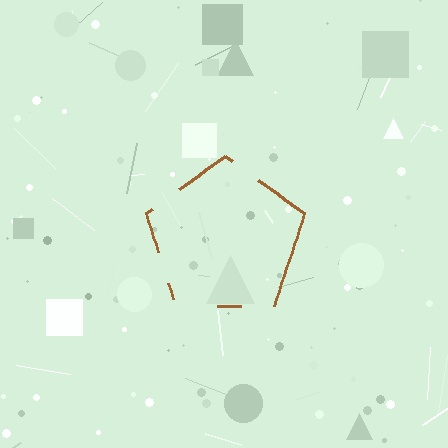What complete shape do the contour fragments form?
The contour fragments form a pentagon.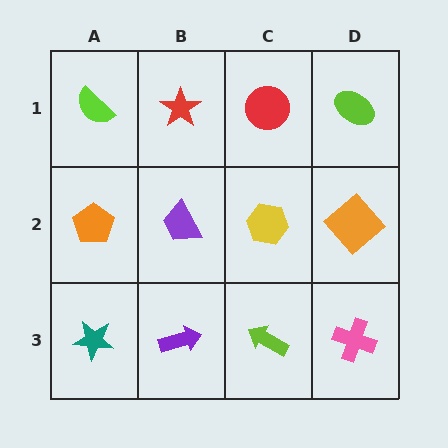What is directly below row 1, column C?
A yellow hexagon.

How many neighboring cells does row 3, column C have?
3.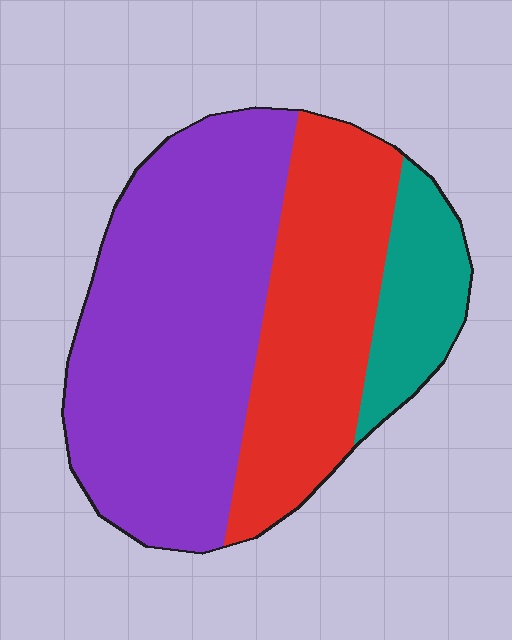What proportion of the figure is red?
Red takes up about one third (1/3) of the figure.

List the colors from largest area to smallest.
From largest to smallest: purple, red, teal.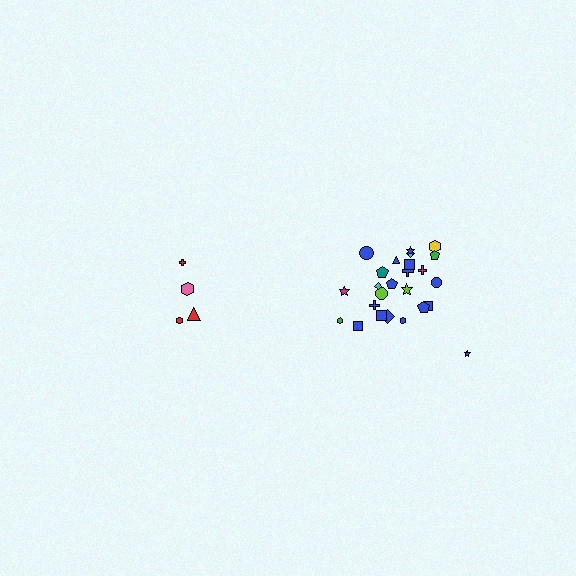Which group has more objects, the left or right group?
The right group.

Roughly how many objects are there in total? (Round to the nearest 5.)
Roughly 30 objects in total.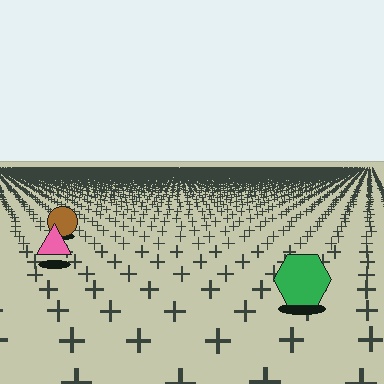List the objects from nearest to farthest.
From nearest to farthest: the green hexagon, the pink triangle, the brown circle.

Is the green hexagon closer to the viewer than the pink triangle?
Yes. The green hexagon is closer — you can tell from the texture gradient: the ground texture is coarser near it.